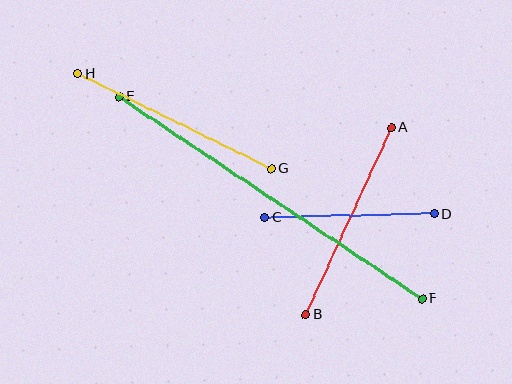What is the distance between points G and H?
The distance is approximately 216 pixels.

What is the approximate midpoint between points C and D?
The midpoint is at approximately (349, 216) pixels.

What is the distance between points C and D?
The distance is approximately 169 pixels.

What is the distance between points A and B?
The distance is approximately 205 pixels.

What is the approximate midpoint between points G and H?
The midpoint is at approximately (175, 121) pixels.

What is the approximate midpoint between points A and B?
The midpoint is at approximately (348, 221) pixels.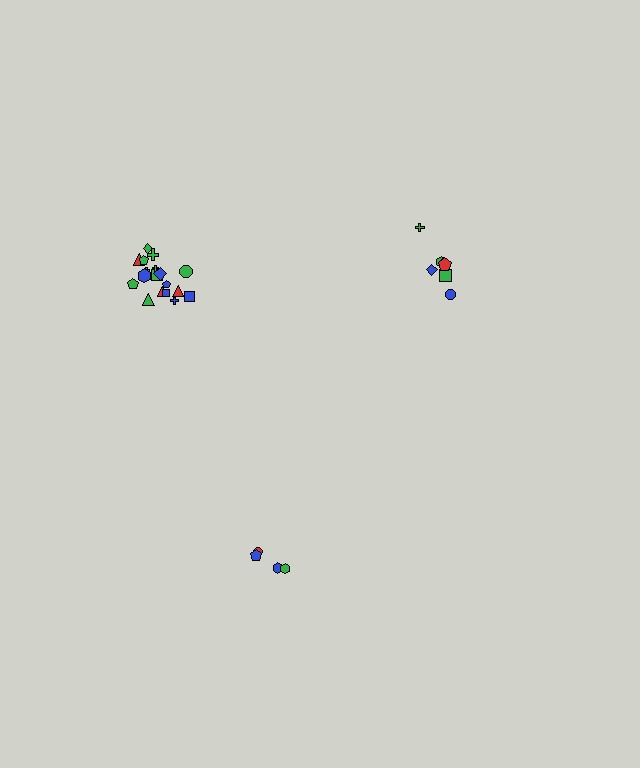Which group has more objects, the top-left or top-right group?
The top-left group.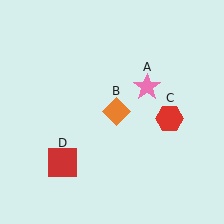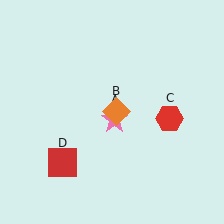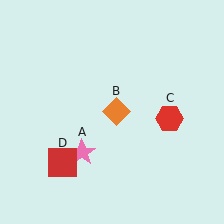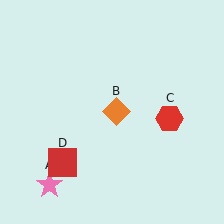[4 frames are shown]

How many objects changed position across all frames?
1 object changed position: pink star (object A).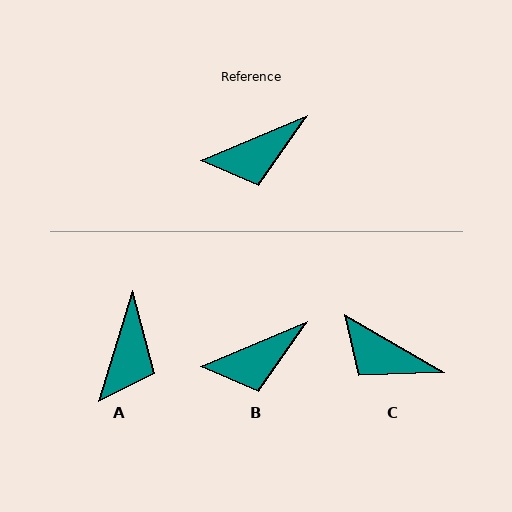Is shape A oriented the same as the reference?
No, it is off by about 50 degrees.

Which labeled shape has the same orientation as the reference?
B.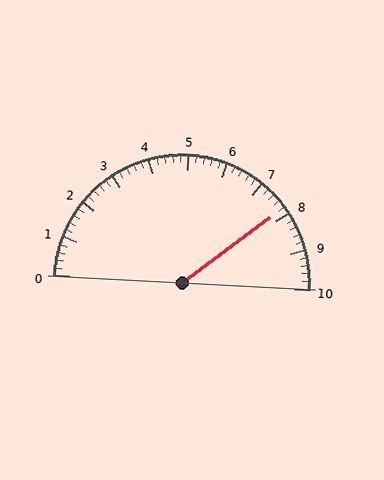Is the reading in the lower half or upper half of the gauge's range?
The reading is in the upper half of the range (0 to 10).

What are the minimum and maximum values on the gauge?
The gauge ranges from 0 to 10.